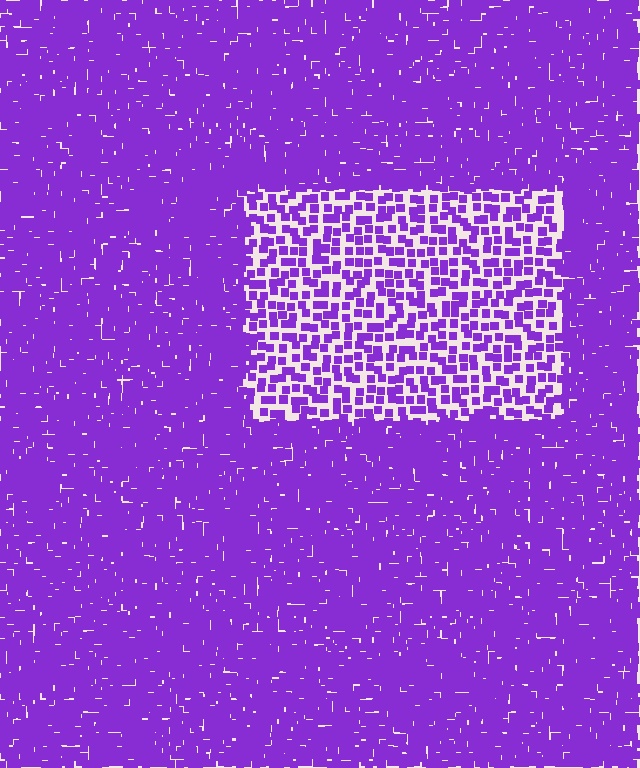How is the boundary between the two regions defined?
The boundary is defined by a change in element density (approximately 2.5x ratio). All elements are the same color, size, and shape.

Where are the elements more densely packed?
The elements are more densely packed outside the rectangle boundary.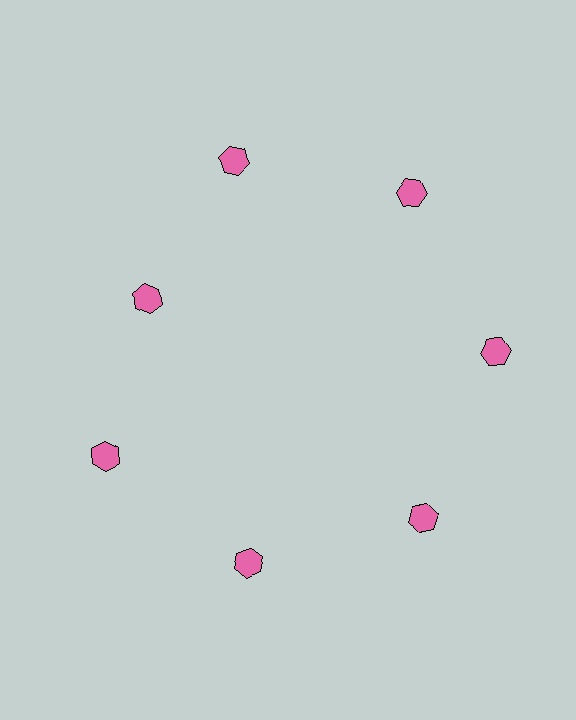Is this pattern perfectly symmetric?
No. The 7 pink hexagons are arranged in a ring, but one element near the 10 o'clock position is pulled inward toward the center, breaking the 7-fold rotational symmetry.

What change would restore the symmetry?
The symmetry would be restored by moving it outward, back onto the ring so that all 7 hexagons sit at equal angles and equal distance from the center.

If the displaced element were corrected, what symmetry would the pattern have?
It would have 7-fold rotational symmetry — the pattern would map onto itself every 51 degrees.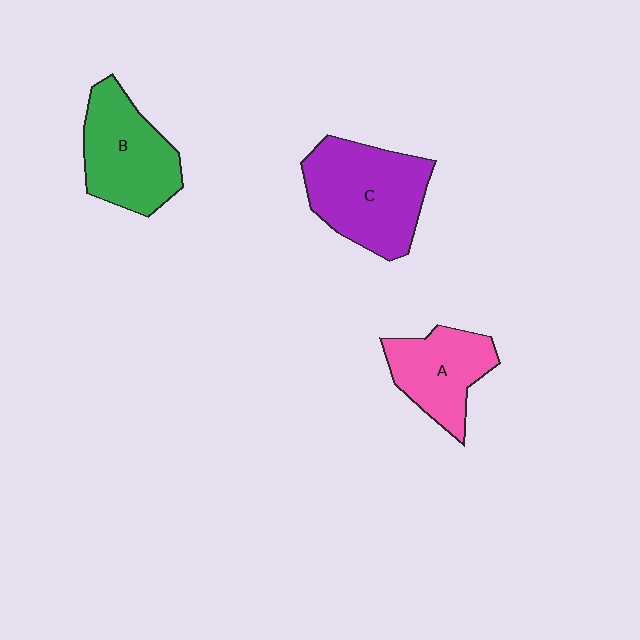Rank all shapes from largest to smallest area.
From largest to smallest: C (purple), B (green), A (pink).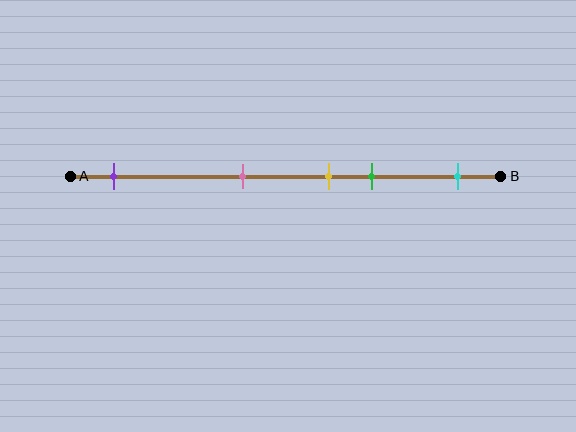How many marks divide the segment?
There are 5 marks dividing the segment.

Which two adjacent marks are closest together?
The yellow and green marks are the closest adjacent pair.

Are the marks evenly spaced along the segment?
No, the marks are not evenly spaced.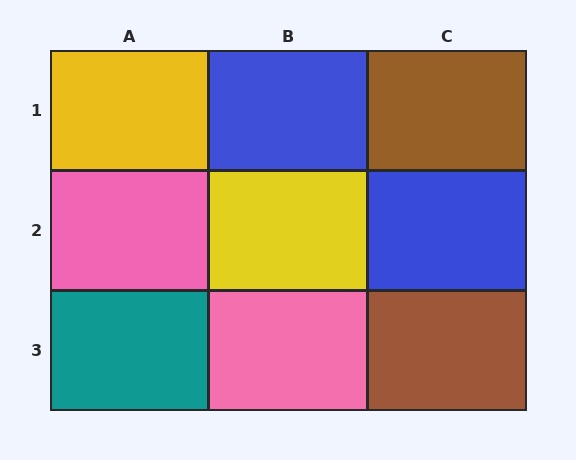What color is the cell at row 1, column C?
Brown.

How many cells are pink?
2 cells are pink.